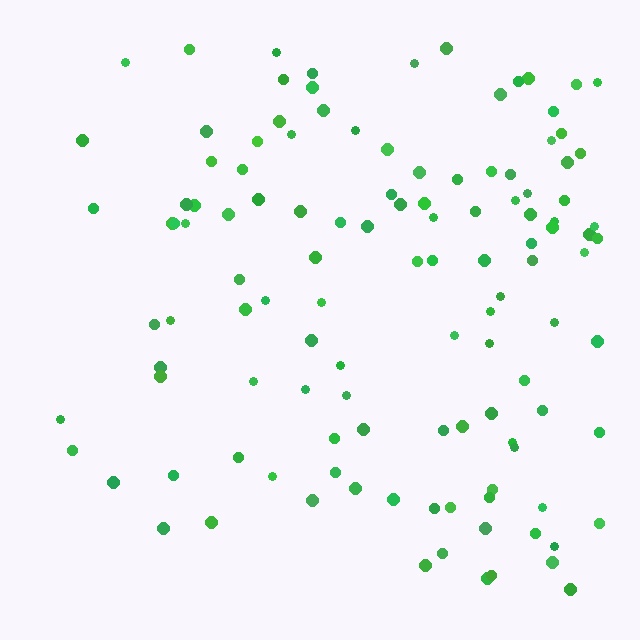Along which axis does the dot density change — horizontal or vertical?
Horizontal.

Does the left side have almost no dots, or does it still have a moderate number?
Still a moderate number, just noticeably fewer than the right.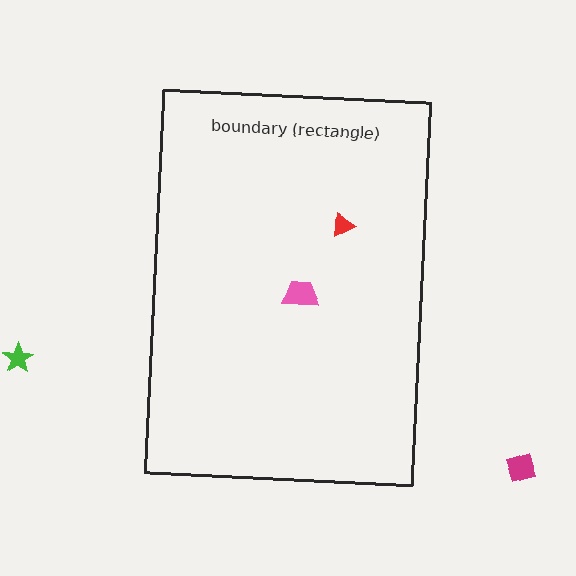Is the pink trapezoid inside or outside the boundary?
Inside.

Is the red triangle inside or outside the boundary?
Inside.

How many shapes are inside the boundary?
2 inside, 2 outside.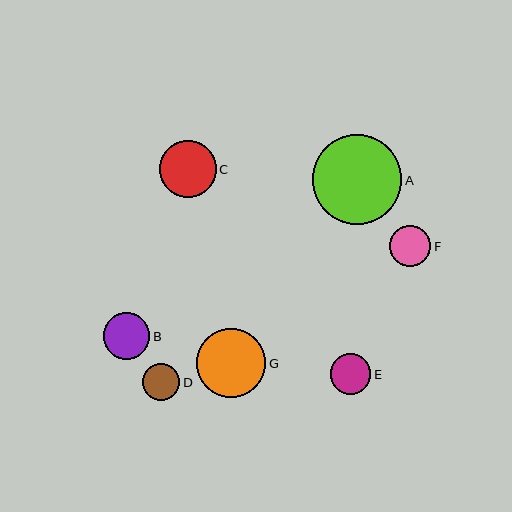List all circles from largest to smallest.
From largest to smallest: A, G, C, B, F, E, D.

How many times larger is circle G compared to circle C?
Circle G is approximately 1.2 times the size of circle C.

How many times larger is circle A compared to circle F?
Circle A is approximately 2.2 times the size of circle F.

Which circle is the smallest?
Circle D is the smallest with a size of approximately 37 pixels.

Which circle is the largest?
Circle A is the largest with a size of approximately 90 pixels.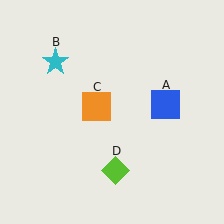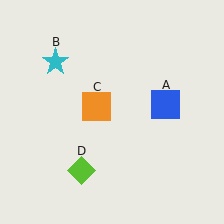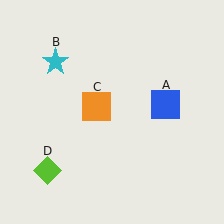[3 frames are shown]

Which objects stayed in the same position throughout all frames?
Blue square (object A) and cyan star (object B) and orange square (object C) remained stationary.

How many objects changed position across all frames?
1 object changed position: lime diamond (object D).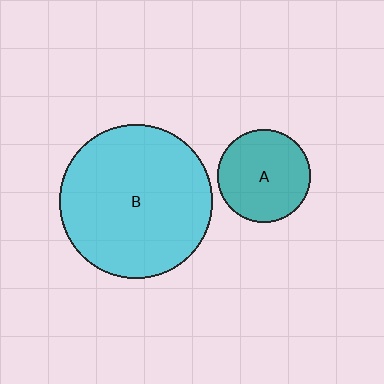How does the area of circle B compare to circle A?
Approximately 2.7 times.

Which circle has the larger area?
Circle B (cyan).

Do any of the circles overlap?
No, none of the circles overlap.